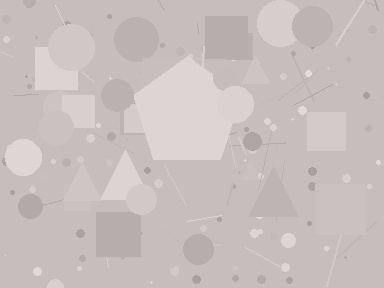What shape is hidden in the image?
A pentagon is hidden in the image.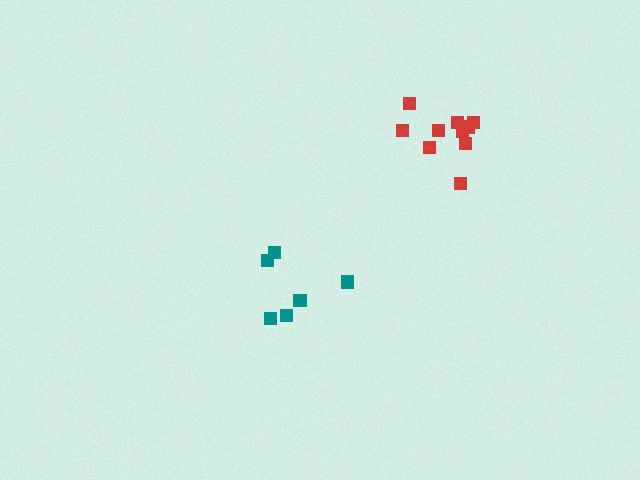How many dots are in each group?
Group 1: 6 dots, Group 2: 11 dots (17 total).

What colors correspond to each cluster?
The clusters are colored: teal, red.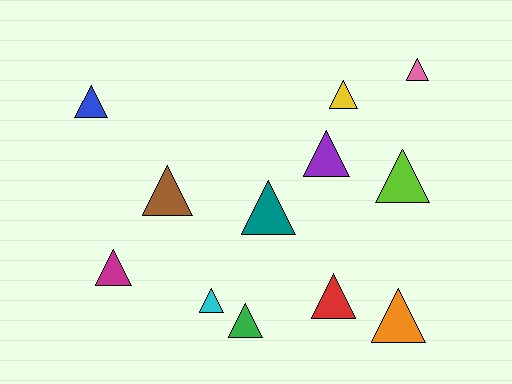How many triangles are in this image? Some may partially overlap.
There are 12 triangles.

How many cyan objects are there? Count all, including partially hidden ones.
There is 1 cyan object.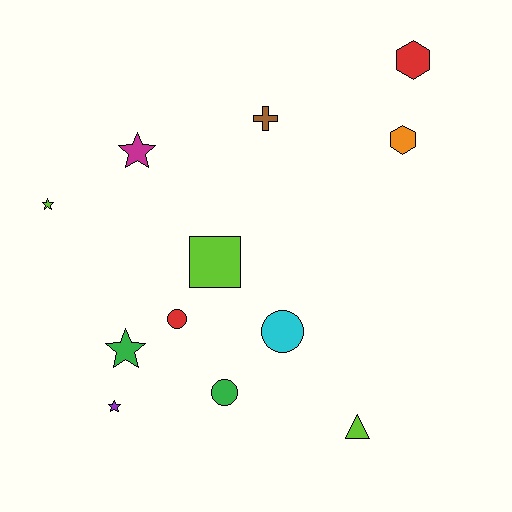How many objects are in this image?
There are 12 objects.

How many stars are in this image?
There are 4 stars.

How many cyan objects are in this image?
There is 1 cyan object.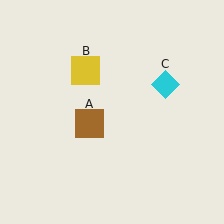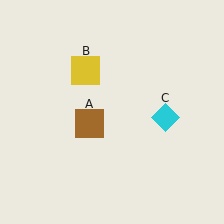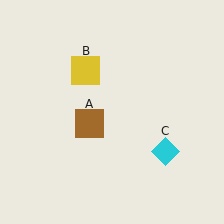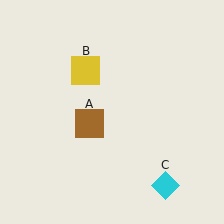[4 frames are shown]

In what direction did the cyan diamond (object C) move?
The cyan diamond (object C) moved down.